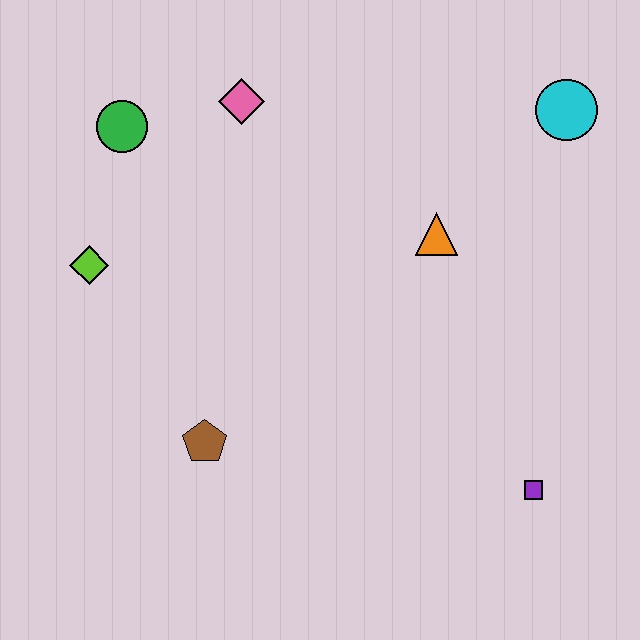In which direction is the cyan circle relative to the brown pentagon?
The cyan circle is to the right of the brown pentagon.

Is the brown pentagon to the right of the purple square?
No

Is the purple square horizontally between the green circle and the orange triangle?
No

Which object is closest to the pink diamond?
The green circle is closest to the pink diamond.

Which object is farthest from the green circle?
The purple square is farthest from the green circle.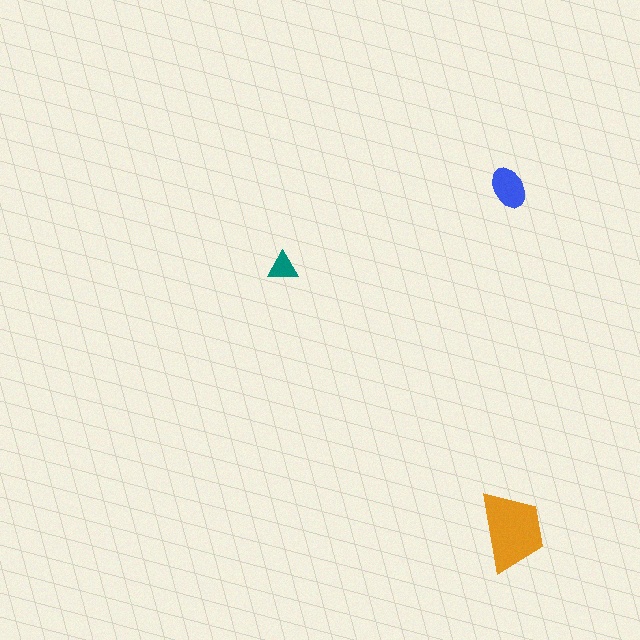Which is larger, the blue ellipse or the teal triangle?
The blue ellipse.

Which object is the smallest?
The teal triangle.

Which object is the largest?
The orange trapezoid.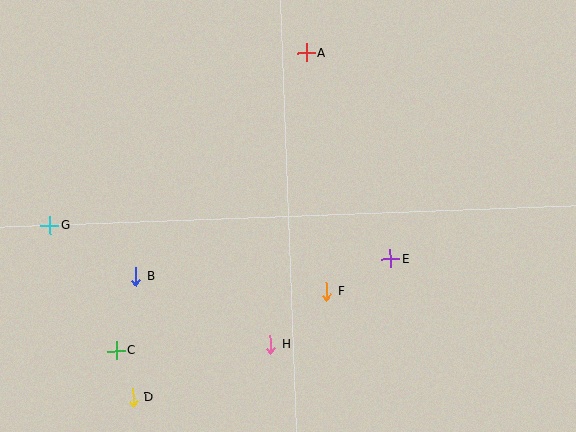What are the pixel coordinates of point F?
Point F is at (326, 291).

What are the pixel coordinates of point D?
Point D is at (133, 398).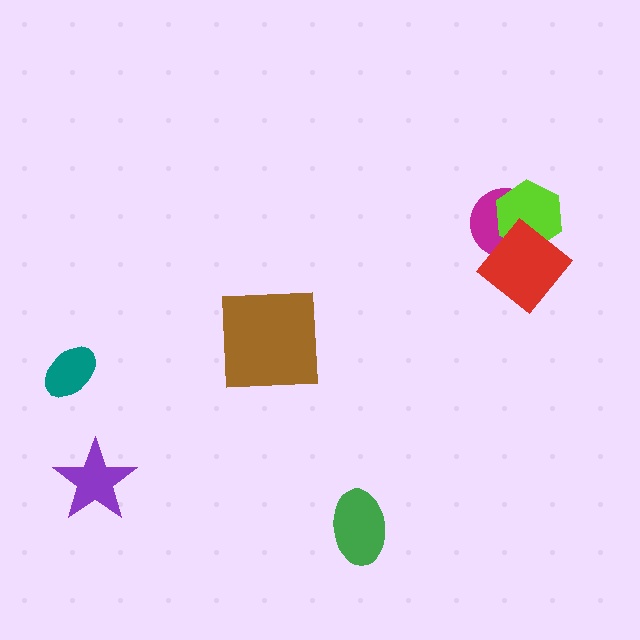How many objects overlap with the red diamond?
2 objects overlap with the red diamond.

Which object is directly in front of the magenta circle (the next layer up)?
The lime hexagon is directly in front of the magenta circle.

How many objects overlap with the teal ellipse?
0 objects overlap with the teal ellipse.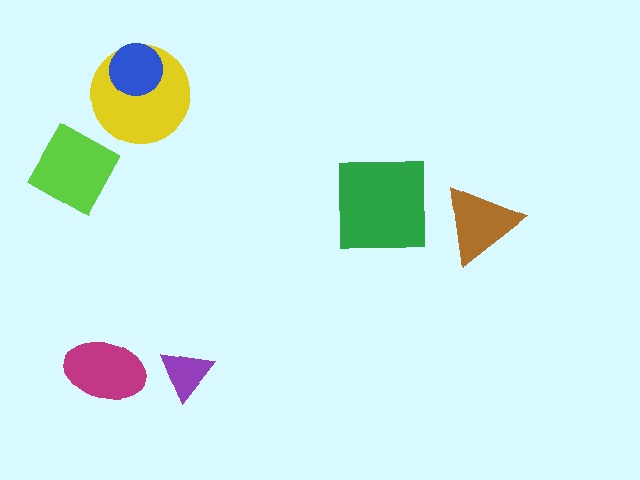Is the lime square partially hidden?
No, no other shape covers it.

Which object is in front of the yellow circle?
The blue circle is in front of the yellow circle.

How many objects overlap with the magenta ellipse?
0 objects overlap with the magenta ellipse.